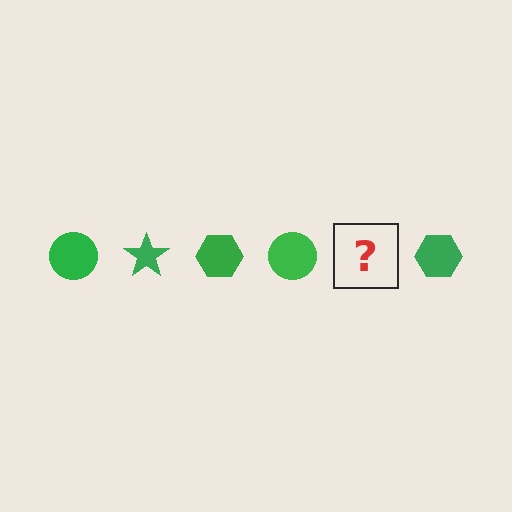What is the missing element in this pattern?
The missing element is a green star.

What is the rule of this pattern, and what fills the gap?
The rule is that the pattern cycles through circle, star, hexagon shapes in green. The gap should be filled with a green star.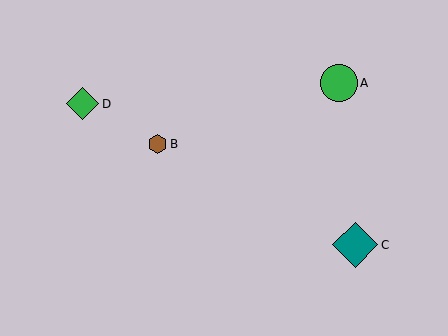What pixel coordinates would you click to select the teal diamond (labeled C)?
Click at (355, 245) to select the teal diamond C.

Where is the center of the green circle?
The center of the green circle is at (339, 83).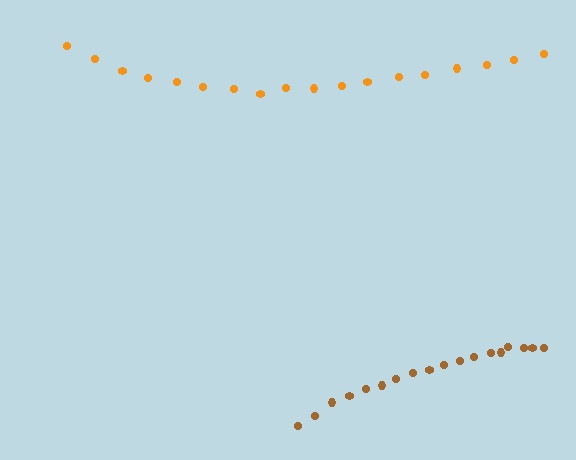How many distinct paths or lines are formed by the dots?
There are 2 distinct paths.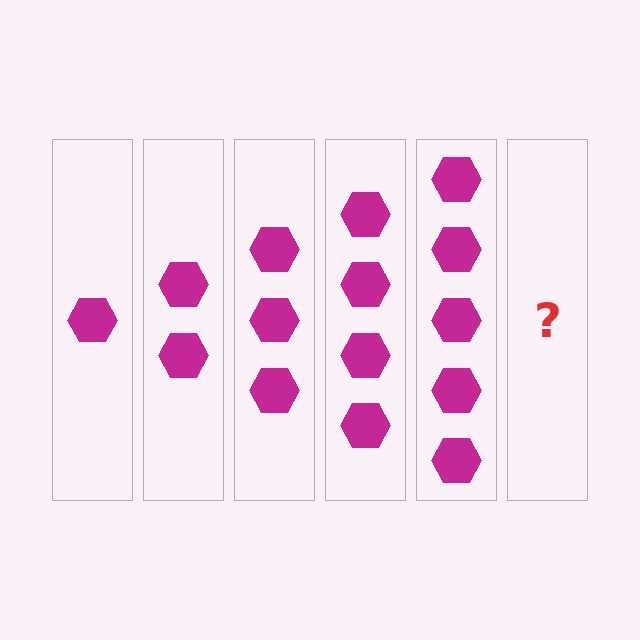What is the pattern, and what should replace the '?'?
The pattern is that each step adds one more hexagon. The '?' should be 6 hexagons.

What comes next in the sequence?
The next element should be 6 hexagons.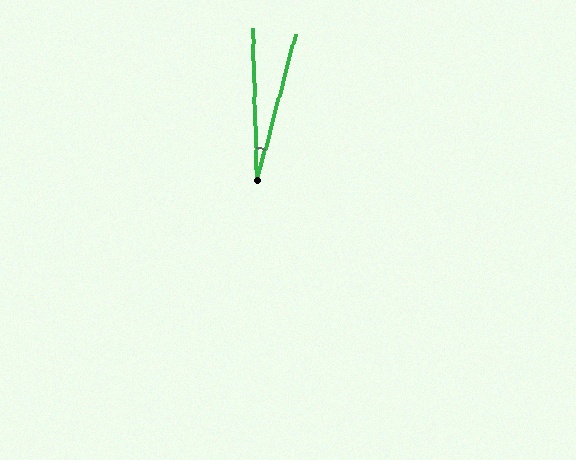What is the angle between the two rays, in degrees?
Approximately 16 degrees.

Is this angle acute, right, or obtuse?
It is acute.